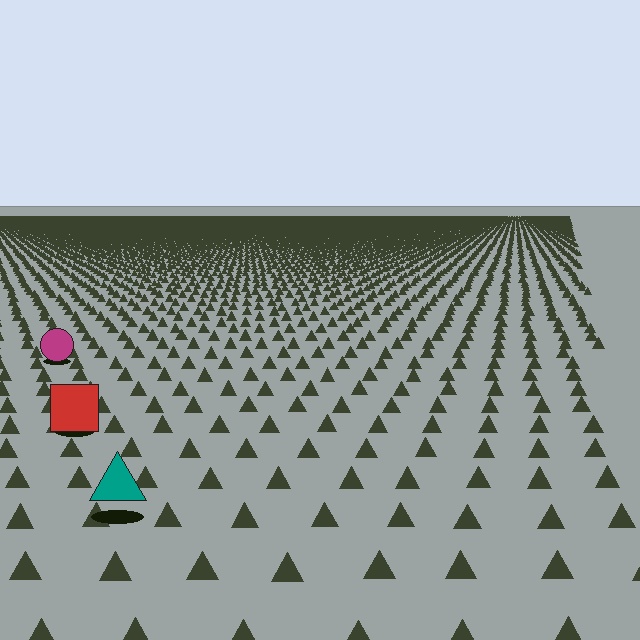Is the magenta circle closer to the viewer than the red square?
No. The red square is closer — you can tell from the texture gradient: the ground texture is coarser near it.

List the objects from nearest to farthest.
From nearest to farthest: the teal triangle, the red square, the magenta circle.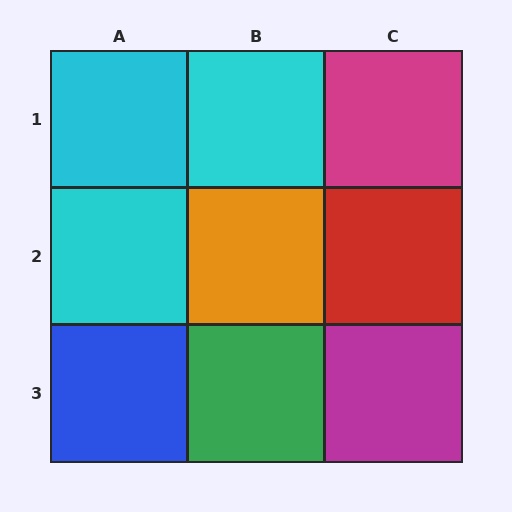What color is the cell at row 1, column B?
Cyan.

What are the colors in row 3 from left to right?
Blue, green, magenta.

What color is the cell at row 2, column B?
Orange.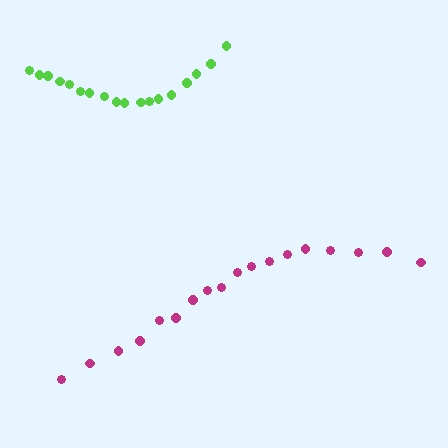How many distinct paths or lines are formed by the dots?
There are 2 distinct paths.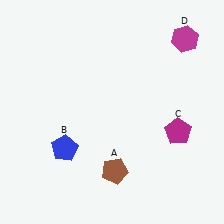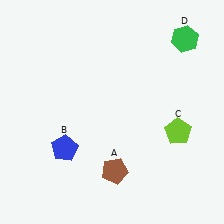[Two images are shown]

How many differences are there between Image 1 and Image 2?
There are 2 differences between the two images.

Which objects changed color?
C changed from magenta to lime. D changed from magenta to green.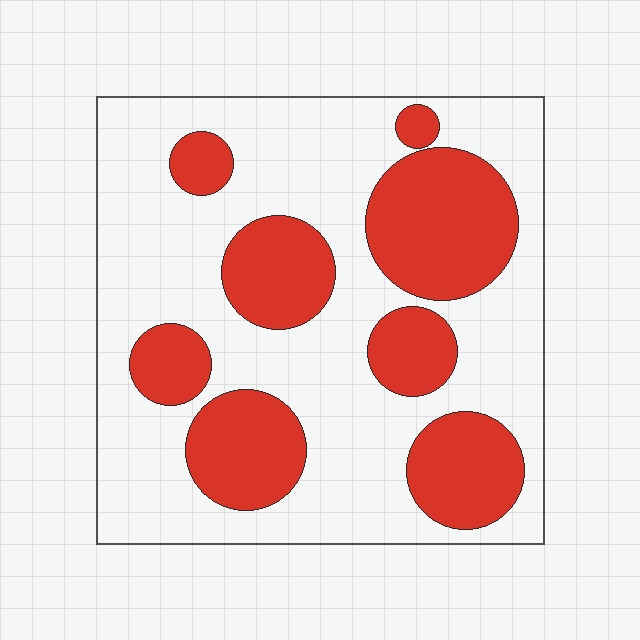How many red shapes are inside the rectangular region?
8.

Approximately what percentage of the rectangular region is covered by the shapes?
Approximately 35%.